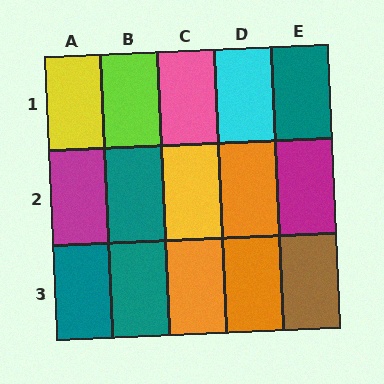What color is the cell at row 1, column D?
Cyan.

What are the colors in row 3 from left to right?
Teal, teal, orange, orange, brown.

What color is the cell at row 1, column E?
Teal.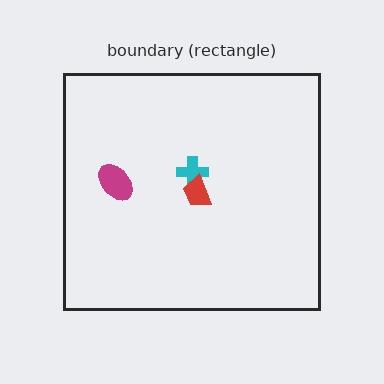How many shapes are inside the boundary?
3 inside, 0 outside.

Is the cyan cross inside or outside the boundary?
Inside.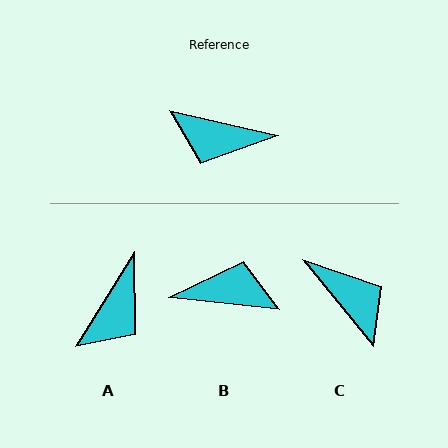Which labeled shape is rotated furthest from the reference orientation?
B, about 173 degrees away.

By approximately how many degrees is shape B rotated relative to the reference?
Approximately 173 degrees clockwise.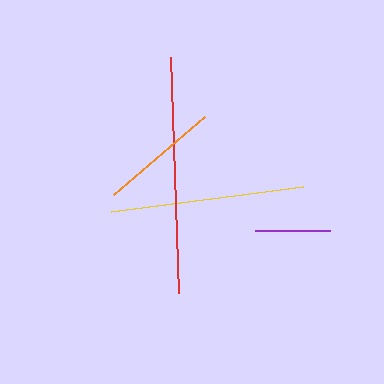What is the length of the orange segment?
The orange segment is approximately 119 pixels long.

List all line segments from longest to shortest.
From longest to shortest: red, yellow, orange, purple.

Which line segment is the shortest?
The purple line is the shortest at approximately 75 pixels.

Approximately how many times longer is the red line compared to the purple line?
The red line is approximately 3.2 times the length of the purple line.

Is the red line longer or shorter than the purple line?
The red line is longer than the purple line.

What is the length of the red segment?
The red segment is approximately 236 pixels long.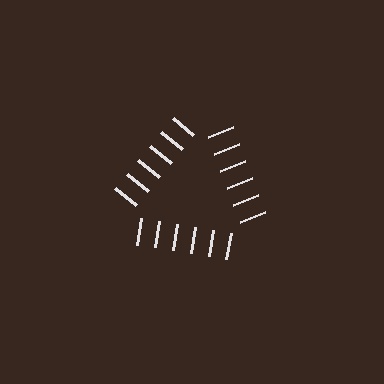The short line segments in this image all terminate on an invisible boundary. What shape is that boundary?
An illusory triangle — the line segments terminate on its edges but no continuous stroke is drawn.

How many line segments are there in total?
18 — 6 along each of the 3 edges.